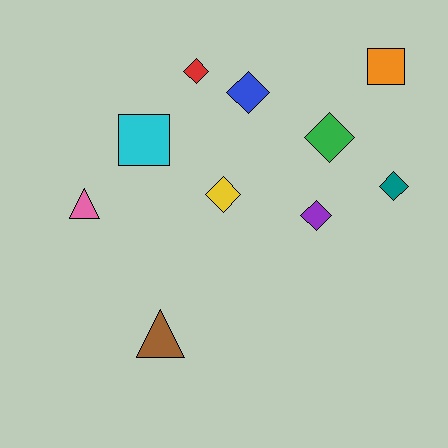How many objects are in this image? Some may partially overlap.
There are 10 objects.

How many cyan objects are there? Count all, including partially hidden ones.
There is 1 cyan object.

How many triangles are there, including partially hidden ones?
There are 2 triangles.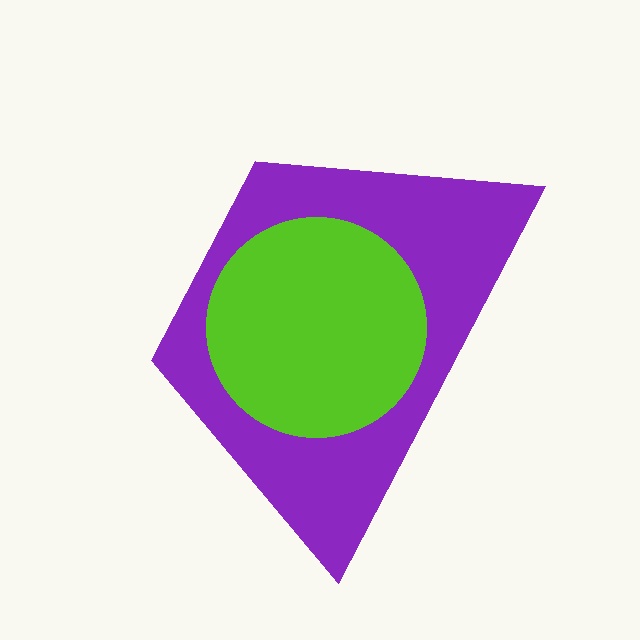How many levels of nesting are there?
2.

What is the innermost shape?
The lime circle.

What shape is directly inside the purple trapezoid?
The lime circle.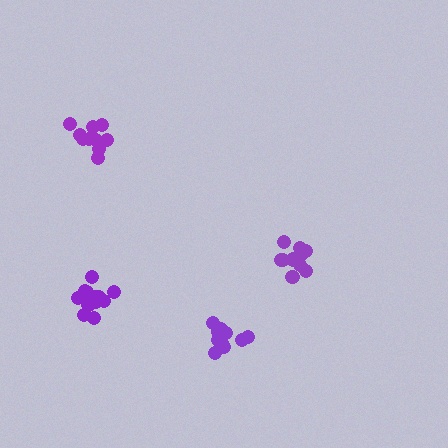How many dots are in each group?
Group 1: 10 dots, Group 2: 11 dots, Group 3: 11 dots, Group 4: 13 dots (45 total).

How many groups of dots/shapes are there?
There are 4 groups.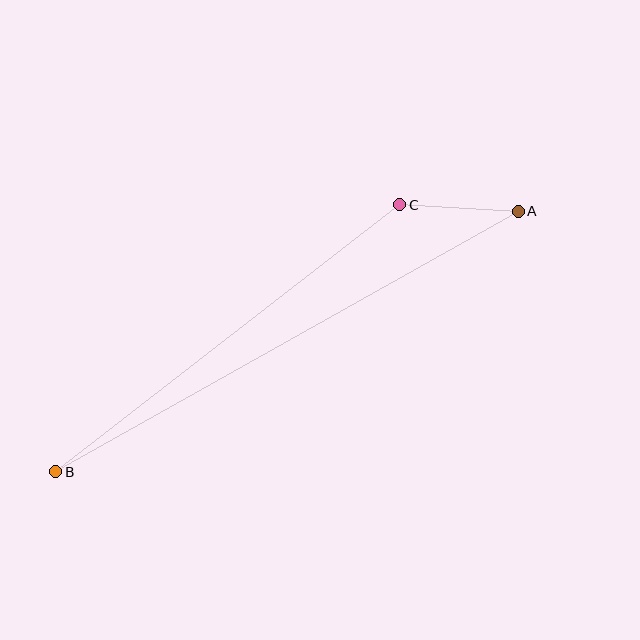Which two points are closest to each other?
Points A and C are closest to each other.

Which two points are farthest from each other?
Points A and B are farthest from each other.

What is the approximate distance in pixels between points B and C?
The distance between B and C is approximately 436 pixels.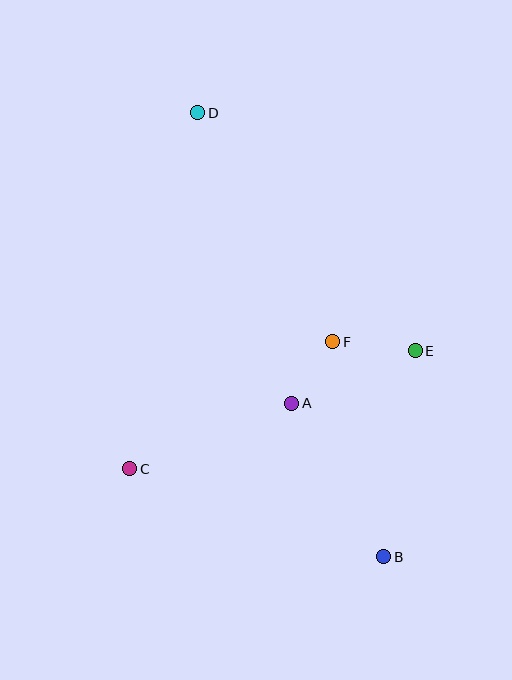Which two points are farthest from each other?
Points B and D are farthest from each other.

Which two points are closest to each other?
Points A and F are closest to each other.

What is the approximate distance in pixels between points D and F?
The distance between D and F is approximately 266 pixels.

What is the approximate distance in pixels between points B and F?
The distance between B and F is approximately 221 pixels.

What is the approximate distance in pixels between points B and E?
The distance between B and E is approximately 208 pixels.